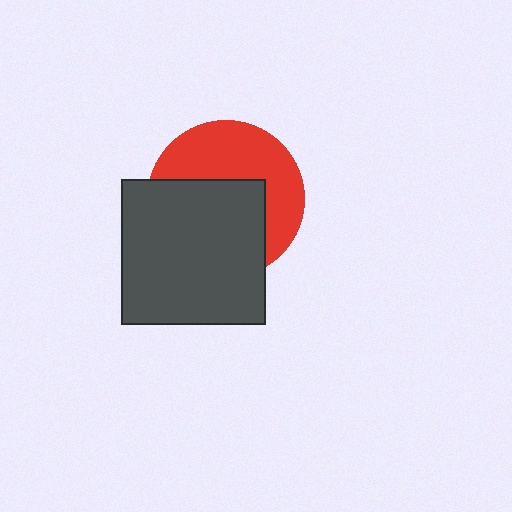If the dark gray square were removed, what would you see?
You would see the complete red circle.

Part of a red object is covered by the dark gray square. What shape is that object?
It is a circle.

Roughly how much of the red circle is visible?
About half of it is visible (roughly 48%).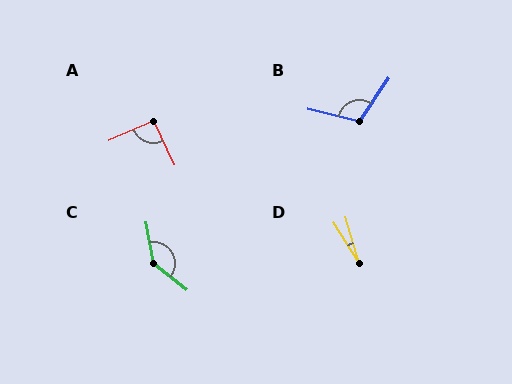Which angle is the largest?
C, at approximately 139 degrees.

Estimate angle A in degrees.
Approximately 92 degrees.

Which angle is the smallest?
D, at approximately 16 degrees.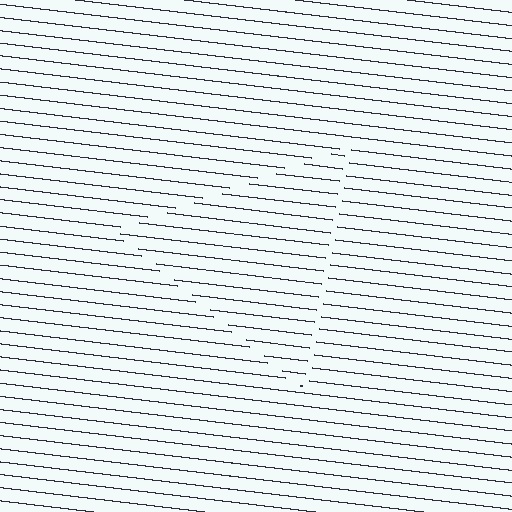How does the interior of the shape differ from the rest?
The interior of the shape contains the same grating, shifted by half a period — the contour is defined by the phase discontinuity where line-ends from the inner and outer gratings abut.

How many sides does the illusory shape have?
3 sides — the line-ends trace a triangle.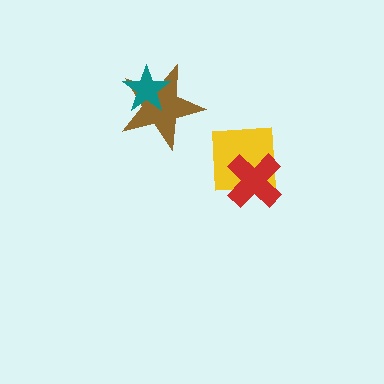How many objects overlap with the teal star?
1 object overlaps with the teal star.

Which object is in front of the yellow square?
The red cross is in front of the yellow square.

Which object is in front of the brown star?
The teal star is in front of the brown star.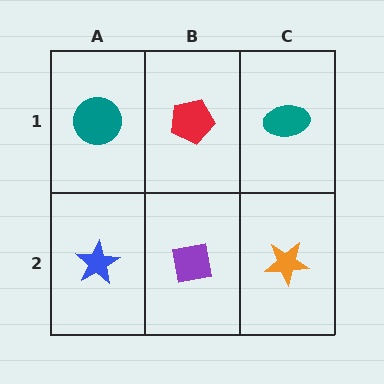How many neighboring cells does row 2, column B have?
3.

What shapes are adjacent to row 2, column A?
A teal circle (row 1, column A), a purple square (row 2, column B).